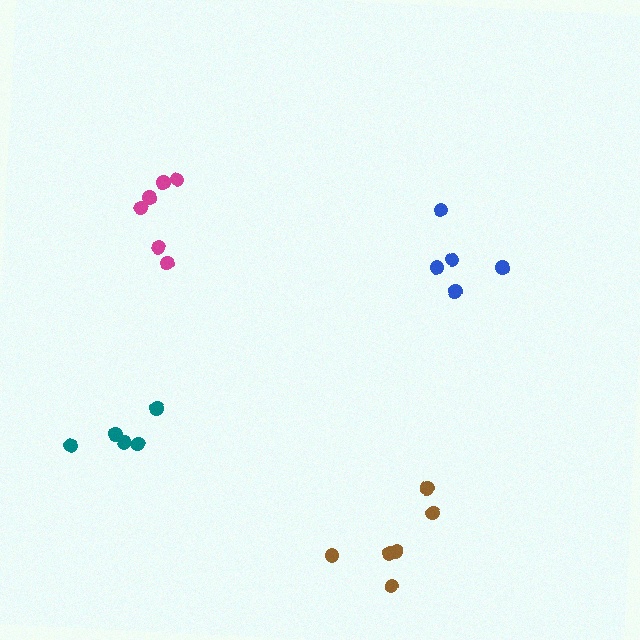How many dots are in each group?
Group 1: 6 dots, Group 2: 5 dots, Group 3: 5 dots, Group 4: 6 dots (22 total).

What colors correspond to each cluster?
The clusters are colored: magenta, blue, teal, brown.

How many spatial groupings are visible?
There are 4 spatial groupings.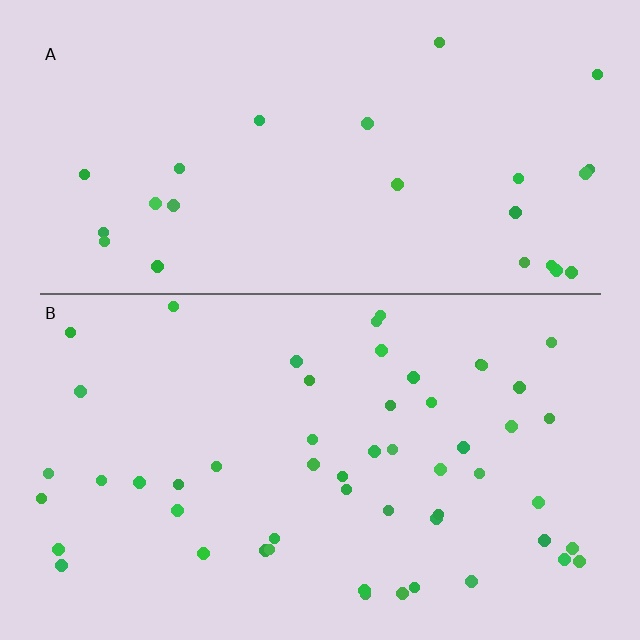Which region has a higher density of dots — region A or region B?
B (the bottom).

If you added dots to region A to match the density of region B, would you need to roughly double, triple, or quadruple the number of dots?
Approximately double.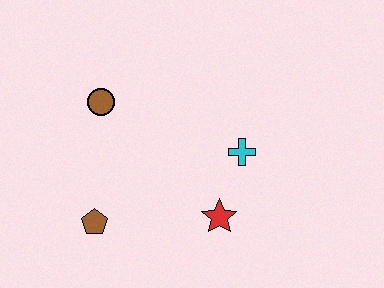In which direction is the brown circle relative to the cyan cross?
The brown circle is to the left of the cyan cross.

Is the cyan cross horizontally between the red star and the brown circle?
No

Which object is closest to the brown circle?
The brown pentagon is closest to the brown circle.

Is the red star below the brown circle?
Yes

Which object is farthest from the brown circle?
The red star is farthest from the brown circle.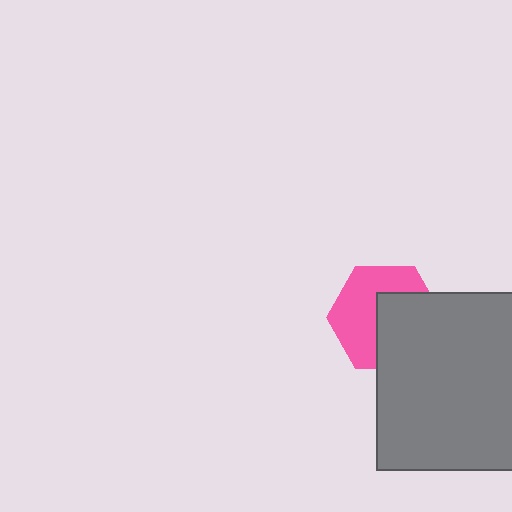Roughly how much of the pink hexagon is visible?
About half of it is visible (roughly 52%).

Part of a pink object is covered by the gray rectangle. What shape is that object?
It is a hexagon.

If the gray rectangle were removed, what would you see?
You would see the complete pink hexagon.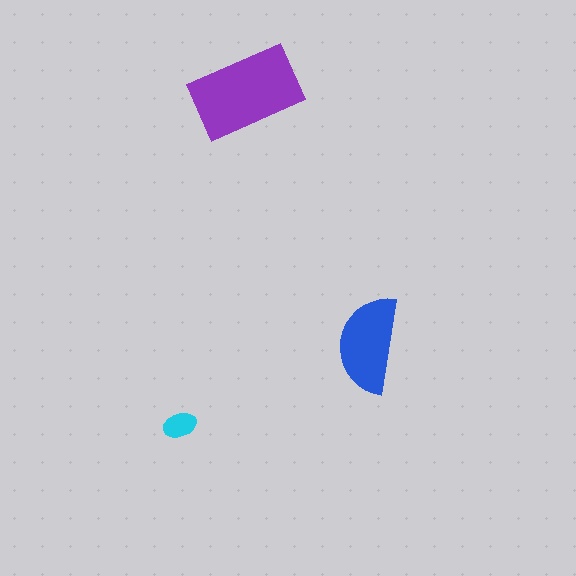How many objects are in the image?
There are 3 objects in the image.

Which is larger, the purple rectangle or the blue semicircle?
The purple rectangle.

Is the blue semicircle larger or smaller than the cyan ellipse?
Larger.